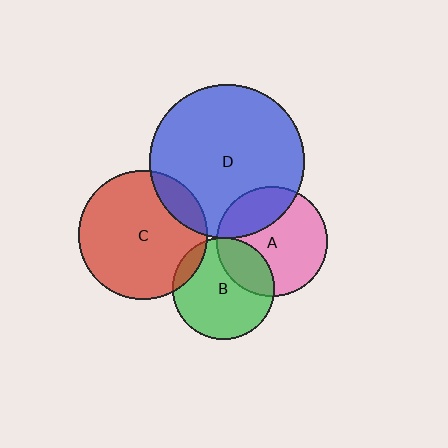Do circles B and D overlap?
Yes.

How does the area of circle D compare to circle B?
Approximately 2.3 times.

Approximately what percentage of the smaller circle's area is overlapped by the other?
Approximately 5%.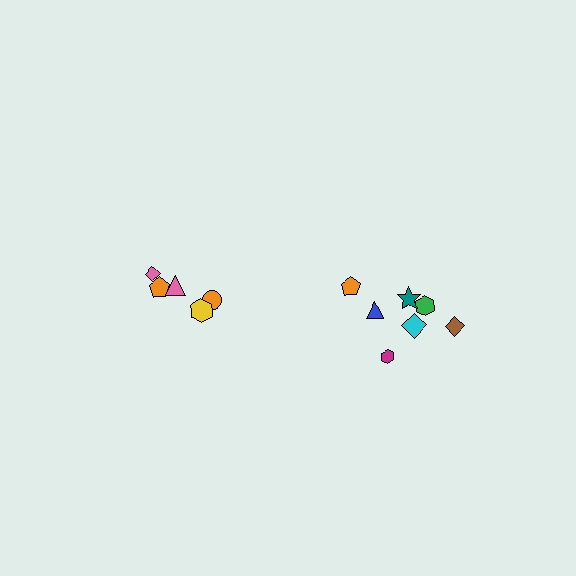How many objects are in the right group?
There are 7 objects.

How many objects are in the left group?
There are 5 objects.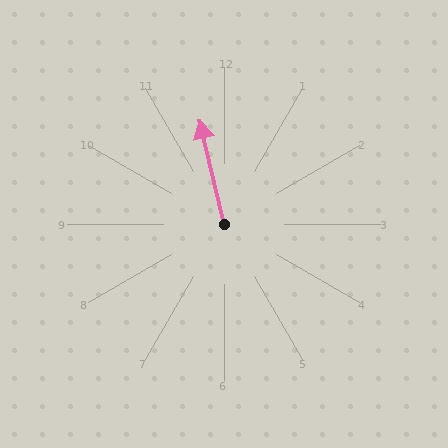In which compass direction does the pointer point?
North.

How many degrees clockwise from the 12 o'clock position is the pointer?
Approximately 347 degrees.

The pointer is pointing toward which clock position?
Roughly 12 o'clock.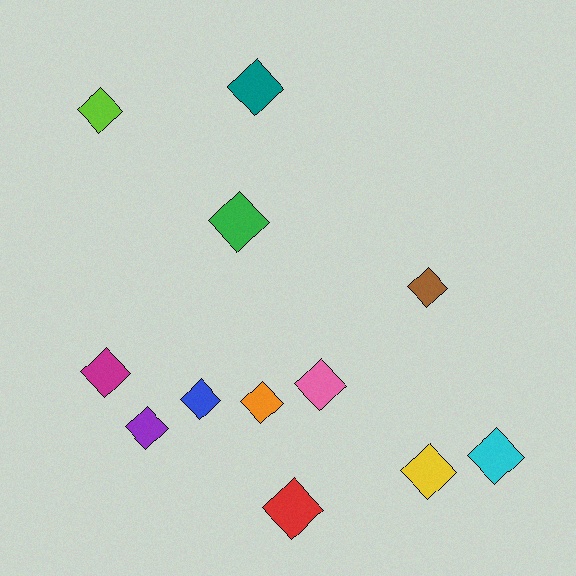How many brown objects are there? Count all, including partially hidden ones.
There is 1 brown object.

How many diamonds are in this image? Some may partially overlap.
There are 12 diamonds.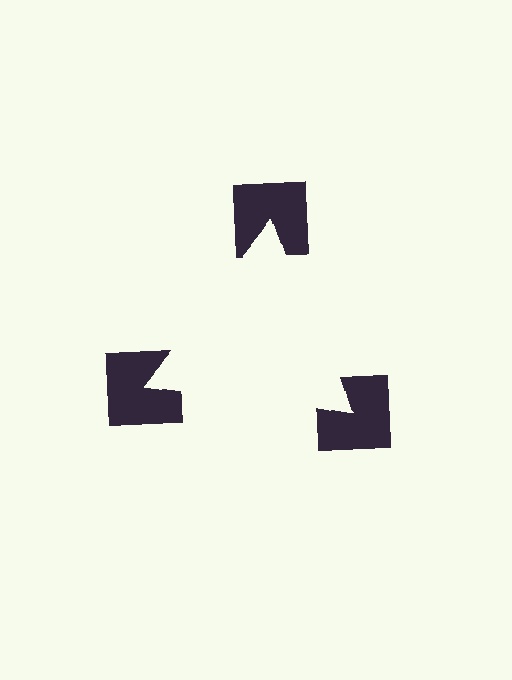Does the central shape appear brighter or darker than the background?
It typically appears slightly brighter than the background, even though no actual brightness change is drawn.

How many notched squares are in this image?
There are 3 — one at each vertex of the illusory triangle.